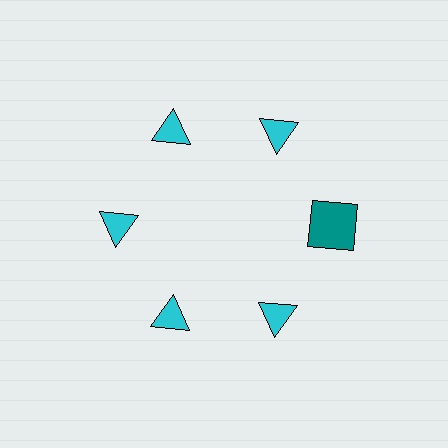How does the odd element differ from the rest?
It differs in both color (teal instead of cyan) and shape (square instead of triangle).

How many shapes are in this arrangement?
There are 6 shapes arranged in a ring pattern.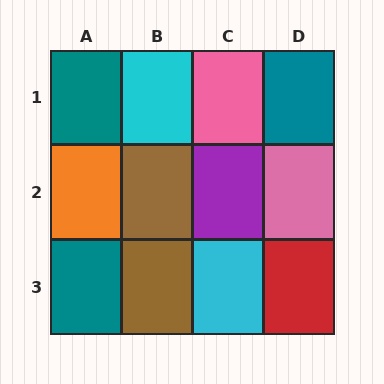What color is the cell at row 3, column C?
Cyan.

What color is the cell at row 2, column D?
Pink.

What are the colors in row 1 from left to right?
Teal, cyan, pink, teal.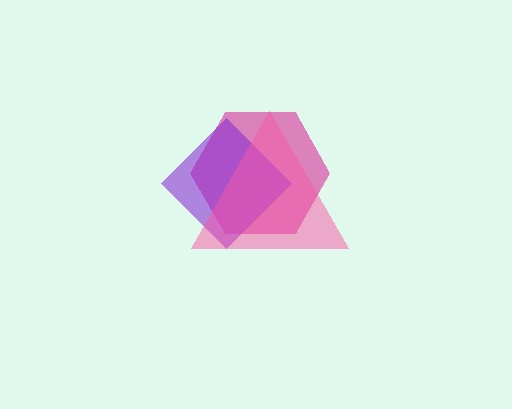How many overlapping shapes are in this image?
There are 3 overlapping shapes in the image.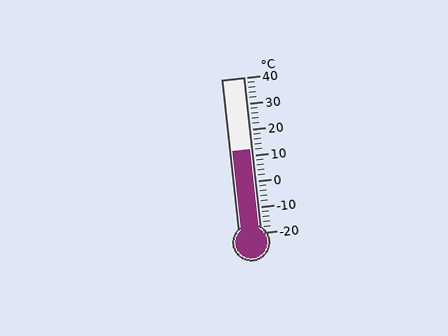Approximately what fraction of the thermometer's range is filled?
The thermometer is filled to approximately 55% of its range.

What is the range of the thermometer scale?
The thermometer scale ranges from -20°C to 40°C.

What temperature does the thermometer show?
The thermometer shows approximately 12°C.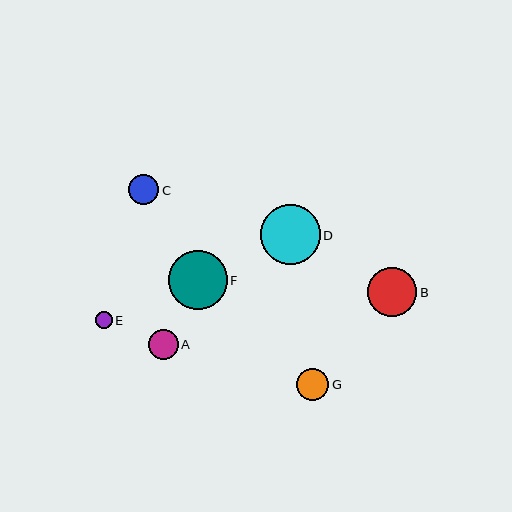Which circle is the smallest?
Circle E is the smallest with a size of approximately 17 pixels.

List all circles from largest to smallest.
From largest to smallest: D, F, B, G, C, A, E.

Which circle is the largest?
Circle D is the largest with a size of approximately 60 pixels.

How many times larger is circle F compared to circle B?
Circle F is approximately 1.2 times the size of circle B.